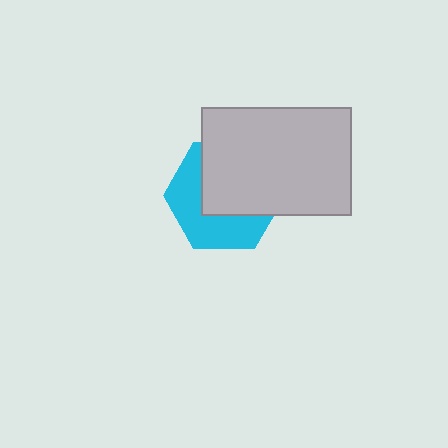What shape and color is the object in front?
The object in front is a light gray rectangle.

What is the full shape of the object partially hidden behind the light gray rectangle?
The partially hidden object is a cyan hexagon.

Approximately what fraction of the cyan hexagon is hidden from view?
Roughly 53% of the cyan hexagon is hidden behind the light gray rectangle.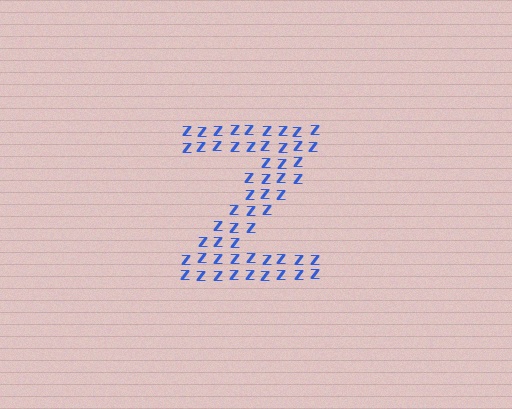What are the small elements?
The small elements are letter Z's.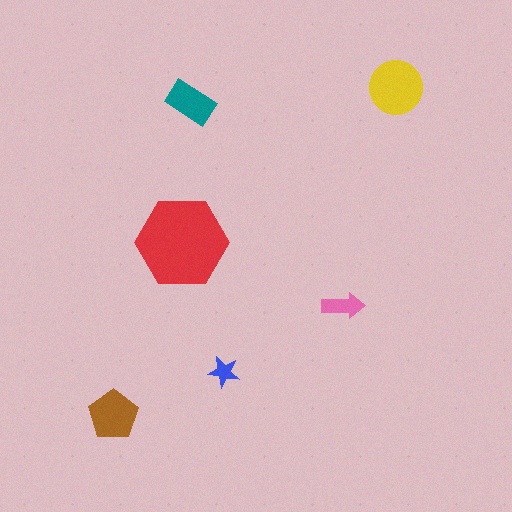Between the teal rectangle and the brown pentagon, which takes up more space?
The brown pentagon.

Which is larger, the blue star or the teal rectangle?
The teal rectangle.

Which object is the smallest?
The blue star.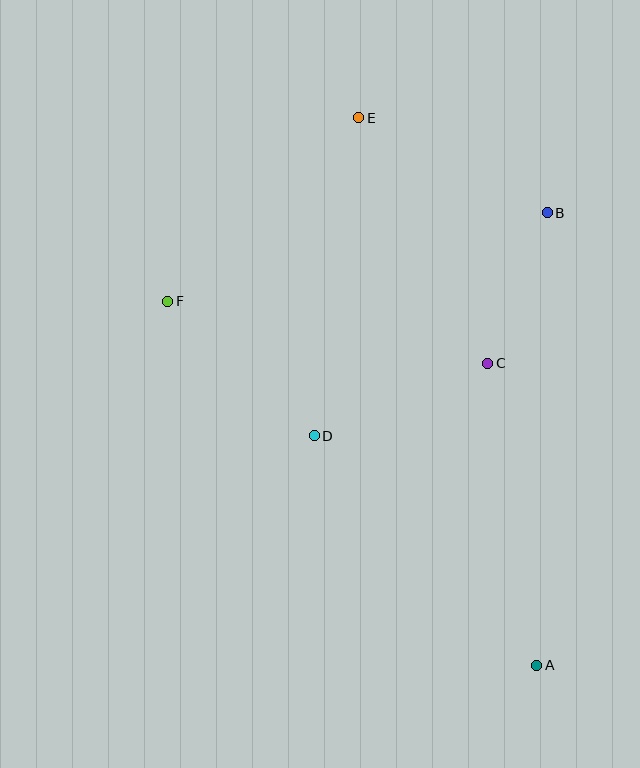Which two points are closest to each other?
Points B and C are closest to each other.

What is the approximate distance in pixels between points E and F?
The distance between E and F is approximately 265 pixels.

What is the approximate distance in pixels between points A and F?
The distance between A and F is approximately 518 pixels.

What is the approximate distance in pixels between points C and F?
The distance between C and F is approximately 326 pixels.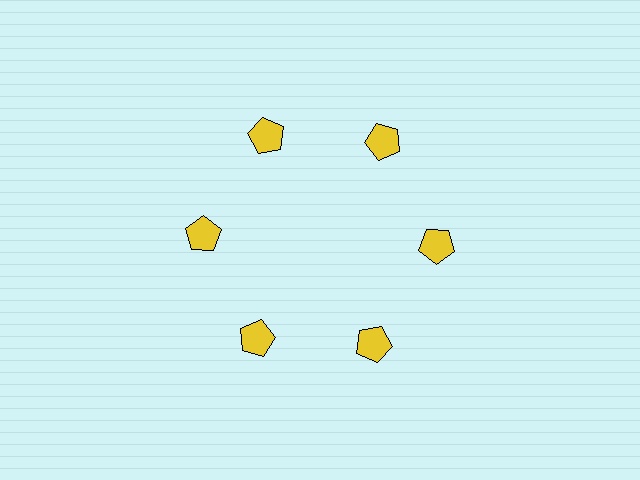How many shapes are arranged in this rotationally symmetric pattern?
There are 6 shapes, arranged in 6 groups of 1.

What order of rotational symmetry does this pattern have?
This pattern has 6-fold rotational symmetry.